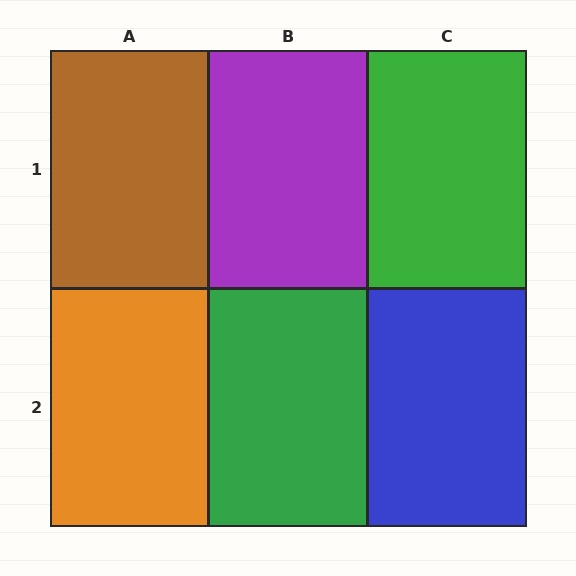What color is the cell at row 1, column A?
Brown.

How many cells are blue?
1 cell is blue.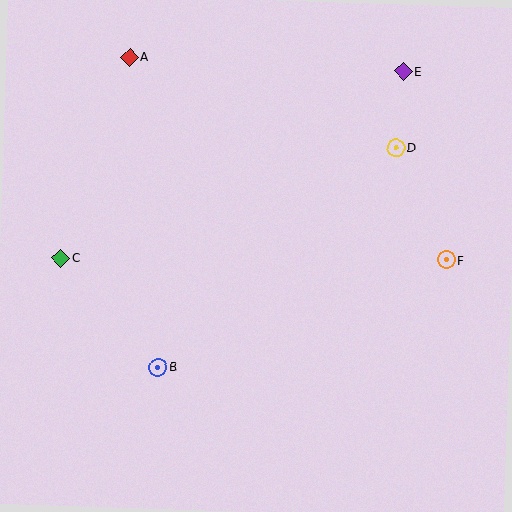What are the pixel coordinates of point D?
Point D is at (396, 148).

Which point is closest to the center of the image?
Point B at (158, 367) is closest to the center.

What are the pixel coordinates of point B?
Point B is at (158, 367).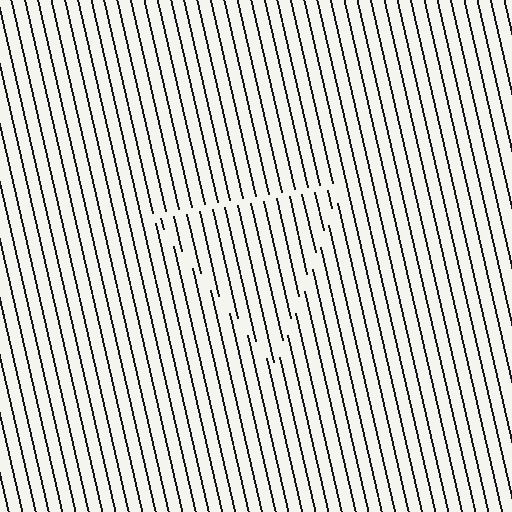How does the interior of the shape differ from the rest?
The interior of the shape contains the same grating, shifted by half a period — the contour is defined by the phase discontinuity where line-ends from the inner and outer gratings abut.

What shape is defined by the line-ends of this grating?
An illusory triangle. The interior of the shape contains the same grating, shifted by half a period — the contour is defined by the phase discontinuity where line-ends from the inner and outer gratings abut.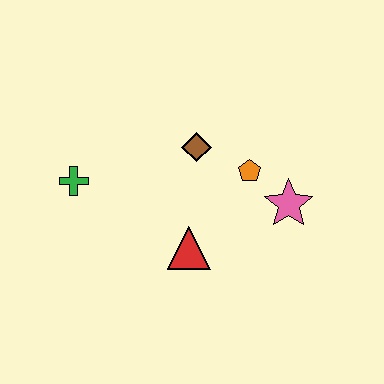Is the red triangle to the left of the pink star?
Yes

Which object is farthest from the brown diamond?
The green cross is farthest from the brown diamond.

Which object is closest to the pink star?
The orange pentagon is closest to the pink star.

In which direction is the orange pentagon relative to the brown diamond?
The orange pentagon is to the right of the brown diamond.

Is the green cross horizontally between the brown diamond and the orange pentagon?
No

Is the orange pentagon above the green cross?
Yes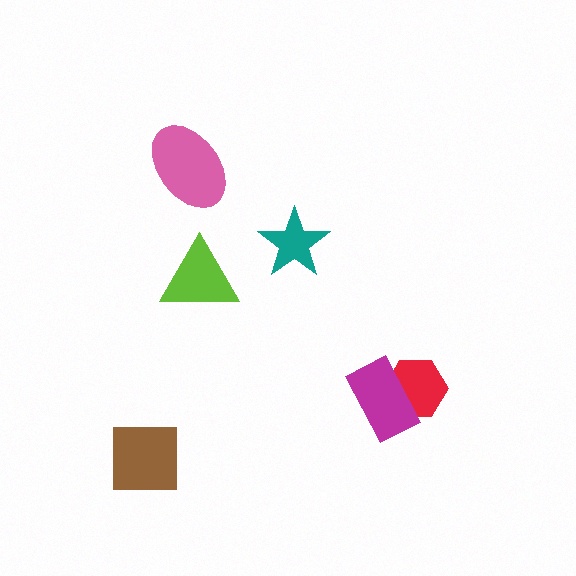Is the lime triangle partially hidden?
No, no other shape covers it.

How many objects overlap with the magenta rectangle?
1 object overlaps with the magenta rectangle.